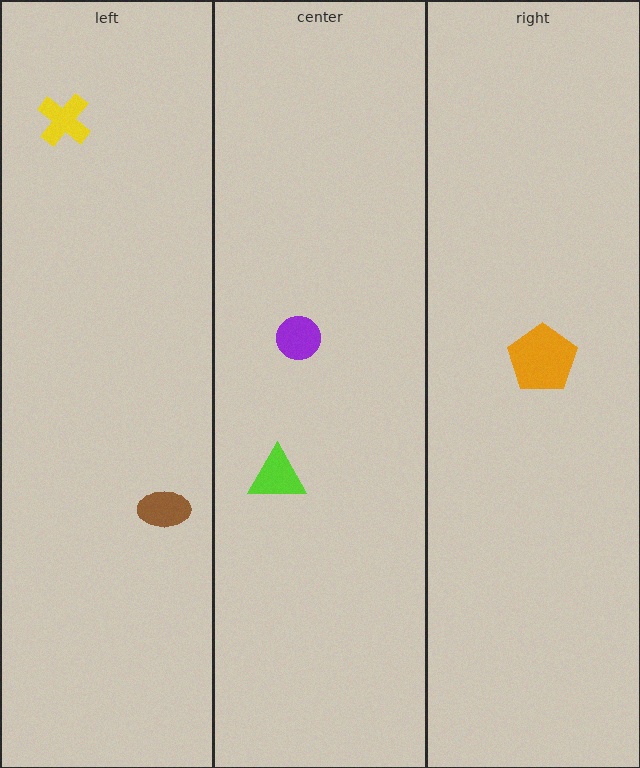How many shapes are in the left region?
2.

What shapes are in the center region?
The purple circle, the lime triangle.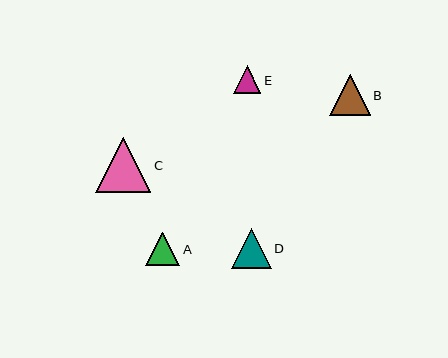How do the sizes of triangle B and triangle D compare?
Triangle B and triangle D are approximately the same size.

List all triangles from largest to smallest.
From largest to smallest: C, B, D, A, E.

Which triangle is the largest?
Triangle C is the largest with a size of approximately 56 pixels.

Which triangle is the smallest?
Triangle E is the smallest with a size of approximately 27 pixels.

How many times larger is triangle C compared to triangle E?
Triangle C is approximately 2.0 times the size of triangle E.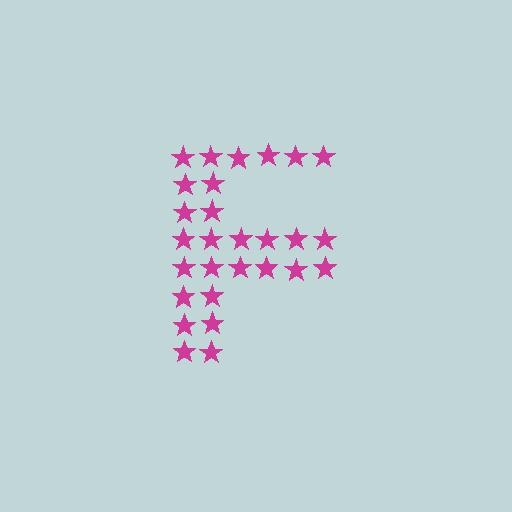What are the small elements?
The small elements are stars.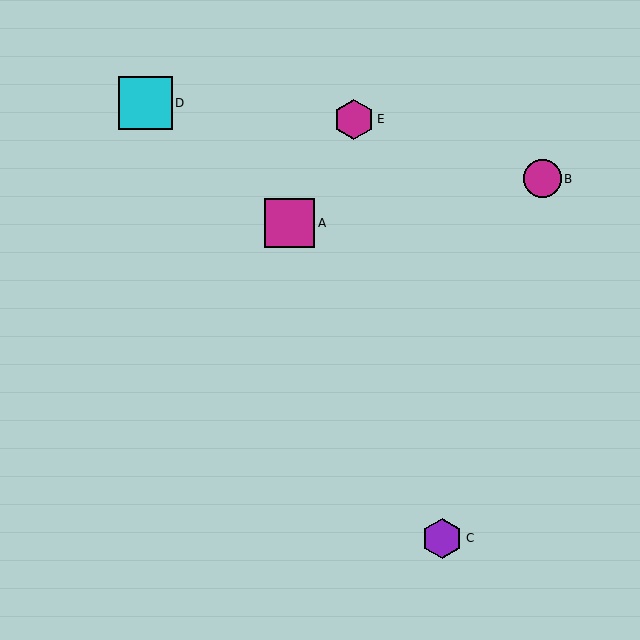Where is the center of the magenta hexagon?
The center of the magenta hexagon is at (354, 119).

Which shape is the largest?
The cyan square (labeled D) is the largest.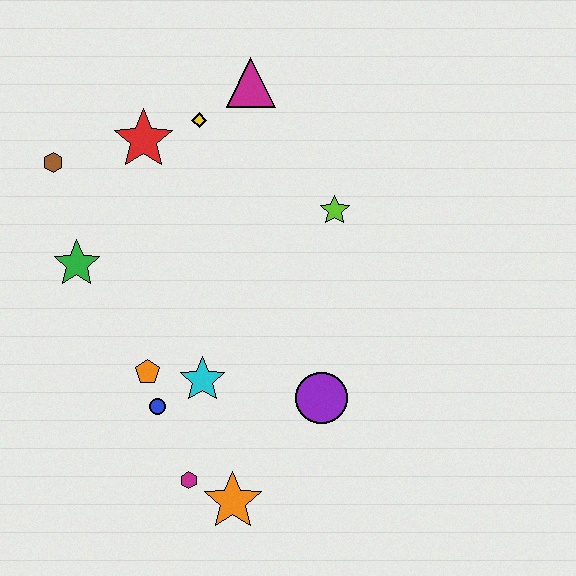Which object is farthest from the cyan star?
The magenta triangle is farthest from the cyan star.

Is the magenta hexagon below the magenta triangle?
Yes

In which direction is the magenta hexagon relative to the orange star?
The magenta hexagon is to the left of the orange star.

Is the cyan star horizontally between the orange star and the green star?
Yes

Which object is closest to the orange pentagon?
The blue circle is closest to the orange pentagon.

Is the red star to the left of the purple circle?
Yes